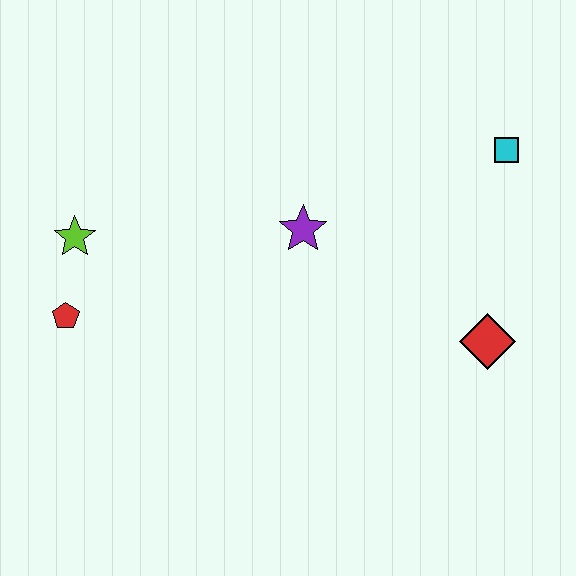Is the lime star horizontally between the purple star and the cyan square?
No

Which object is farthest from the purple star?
The red pentagon is farthest from the purple star.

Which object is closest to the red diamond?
The cyan square is closest to the red diamond.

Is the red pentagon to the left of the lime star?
Yes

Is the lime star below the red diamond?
No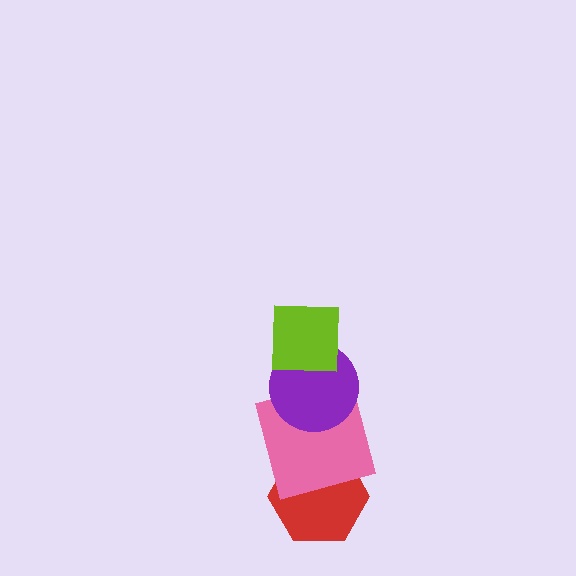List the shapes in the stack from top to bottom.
From top to bottom: the lime square, the purple circle, the pink square, the red hexagon.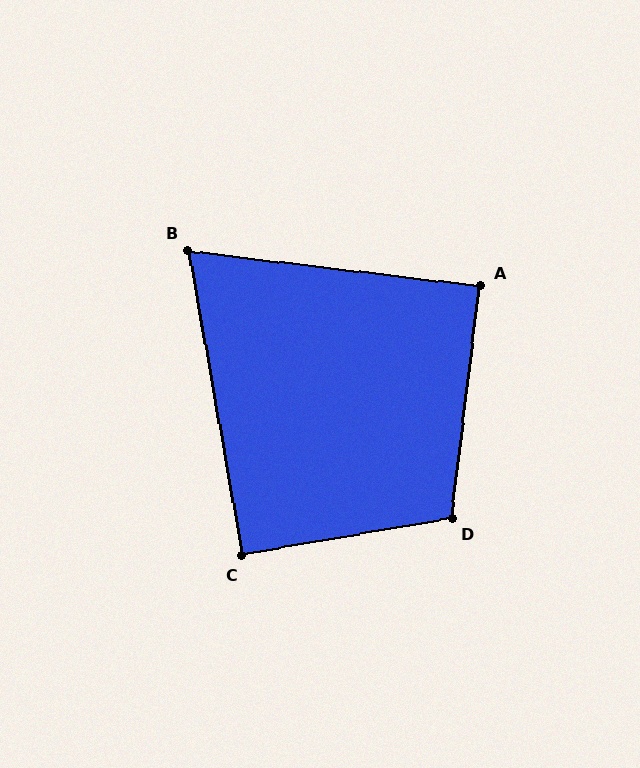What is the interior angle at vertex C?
Approximately 90 degrees (approximately right).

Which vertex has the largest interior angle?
D, at approximately 107 degrees.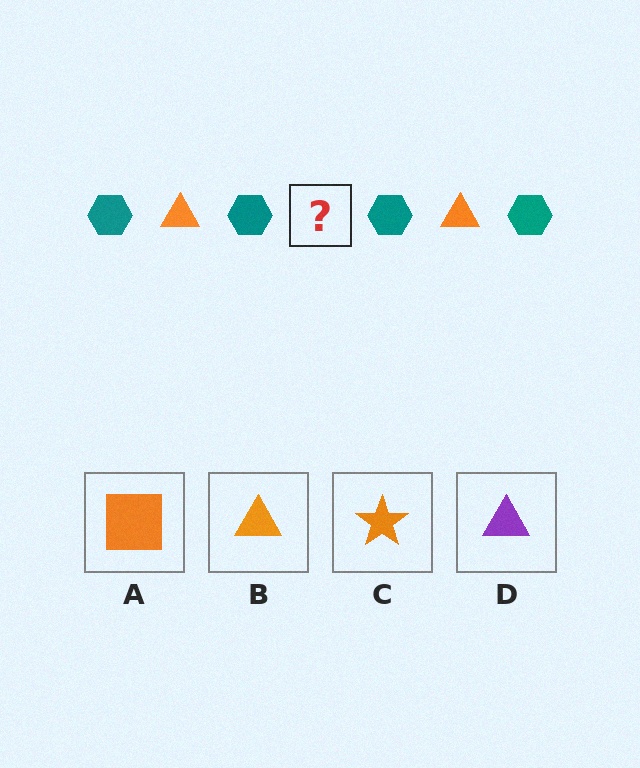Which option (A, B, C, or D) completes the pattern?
B.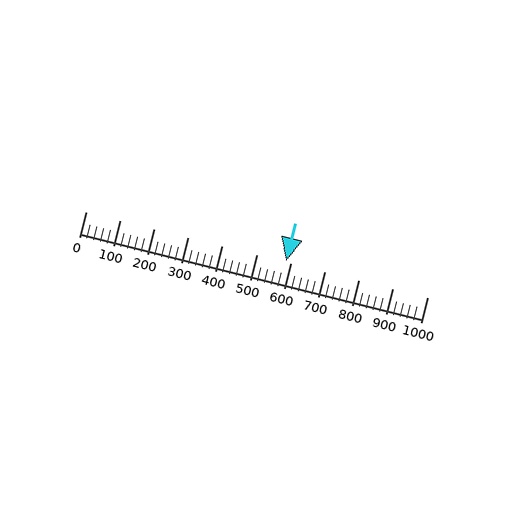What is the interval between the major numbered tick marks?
The major tick marks are spaced 100 units apart.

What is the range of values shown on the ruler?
The ruler shows values from 0 to 1000.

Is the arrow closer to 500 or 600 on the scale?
The arrow is closer to 600.